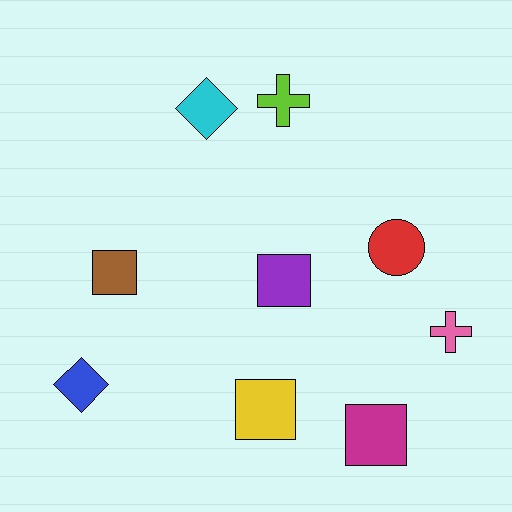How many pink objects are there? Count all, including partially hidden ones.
There is 1 pink object.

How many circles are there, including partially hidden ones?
There is 1 circle.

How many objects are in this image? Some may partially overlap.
There are 9 objects.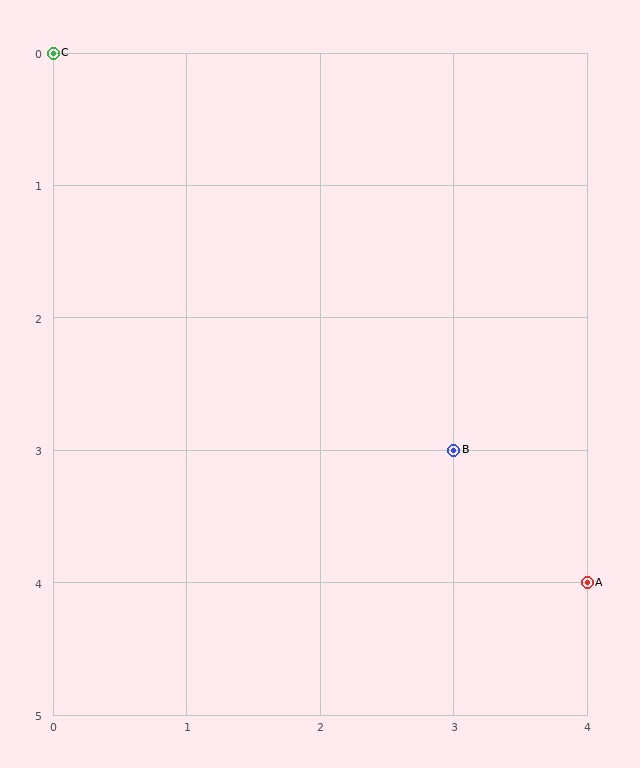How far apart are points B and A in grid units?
Points B and A are 1 column and 1 row apart (about 1.4 grid units diagonally).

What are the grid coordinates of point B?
Point B is at grid coordinates (3, 3).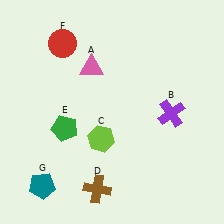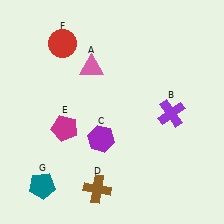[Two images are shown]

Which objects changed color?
C changed from lime to purple. E changed from green to magenta.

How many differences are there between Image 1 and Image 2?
There are 2 differences between the two images.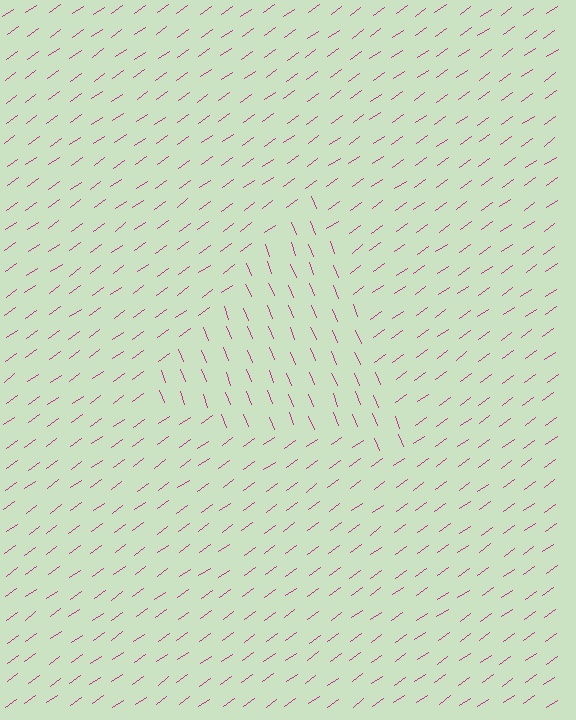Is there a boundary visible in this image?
Yes, there is a texture boundary formed by a change in line orientation.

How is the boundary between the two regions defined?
The boundary is defined purely by a change in line orientation (approximately 76 degrees difference). All lines are the same color and thickness.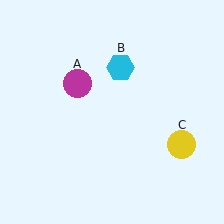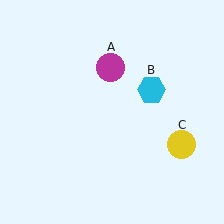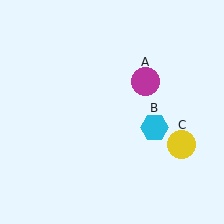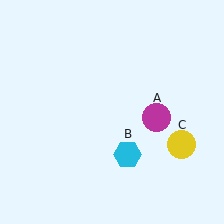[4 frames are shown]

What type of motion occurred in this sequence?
The magenta circle (object A), cyan hexagon (object B) rotated clockwise around the center of the scene.